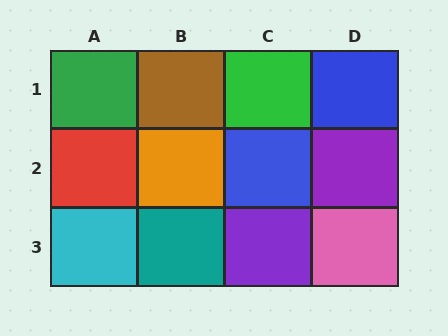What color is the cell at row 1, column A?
Green.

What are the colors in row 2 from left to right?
Red, orange, blue, purple.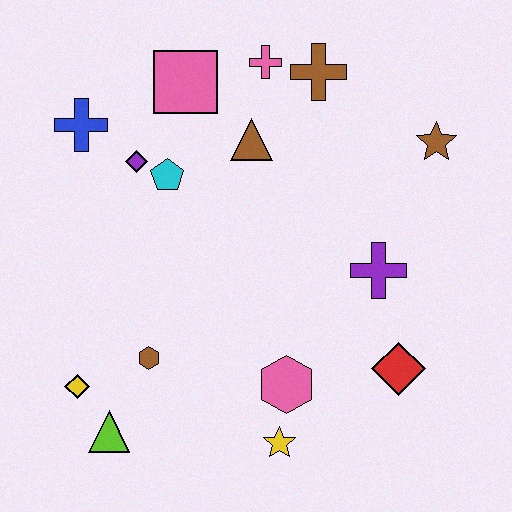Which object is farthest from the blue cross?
The red diamond is farthest from the blue cross.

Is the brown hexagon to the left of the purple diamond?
No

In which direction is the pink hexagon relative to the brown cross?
The pink hexagon is below the brown cross.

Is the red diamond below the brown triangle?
Yes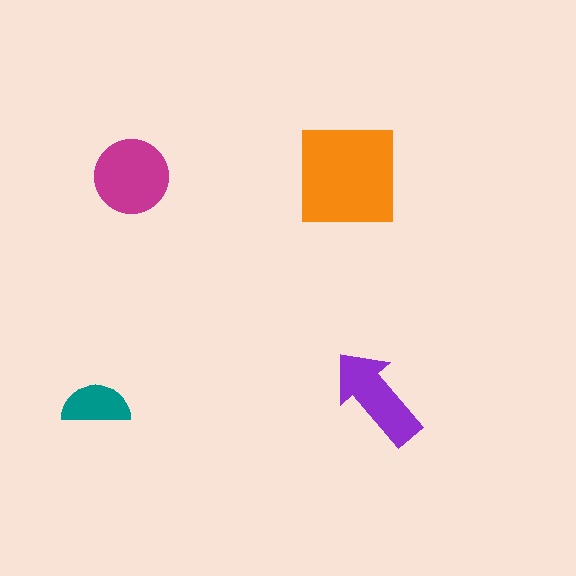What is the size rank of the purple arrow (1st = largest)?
3rd.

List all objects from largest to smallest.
The orange square, the magenta circle, the purple arrow, the teal semicircle.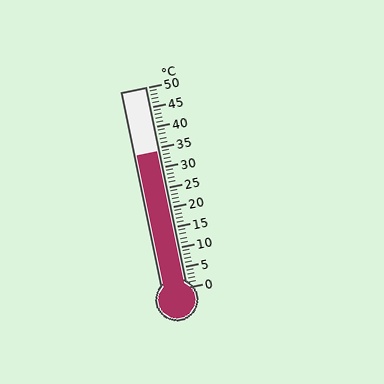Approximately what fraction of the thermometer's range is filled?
The thermometer is filled to approximately 70% of its range.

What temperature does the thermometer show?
The thermometer shows approximately 34°C.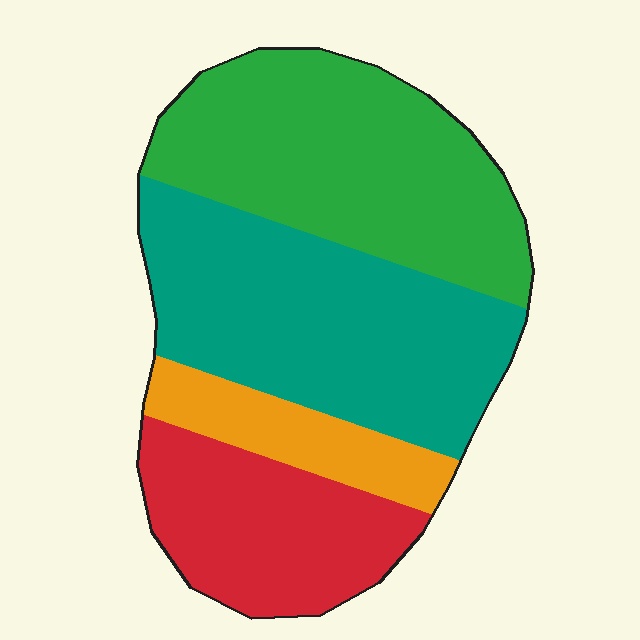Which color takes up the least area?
Orange, at roughly 10%.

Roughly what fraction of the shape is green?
Green takes up about one third (1/3) of the shape.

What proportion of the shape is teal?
Teal takes up about one third (1/3) of the shape.